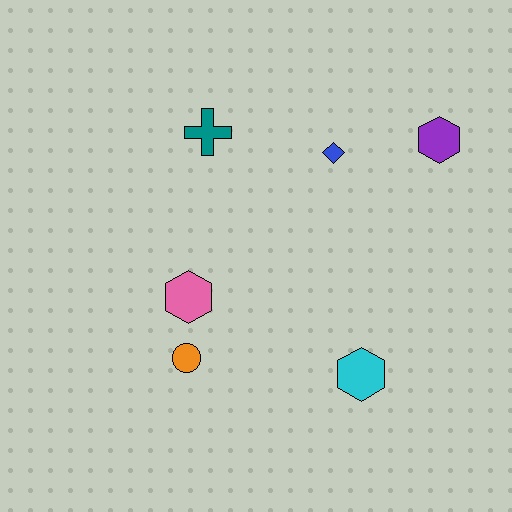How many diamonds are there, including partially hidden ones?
There is 1 diamond.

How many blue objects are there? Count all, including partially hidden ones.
There is 1 blue object.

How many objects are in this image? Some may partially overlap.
There are 6 objects.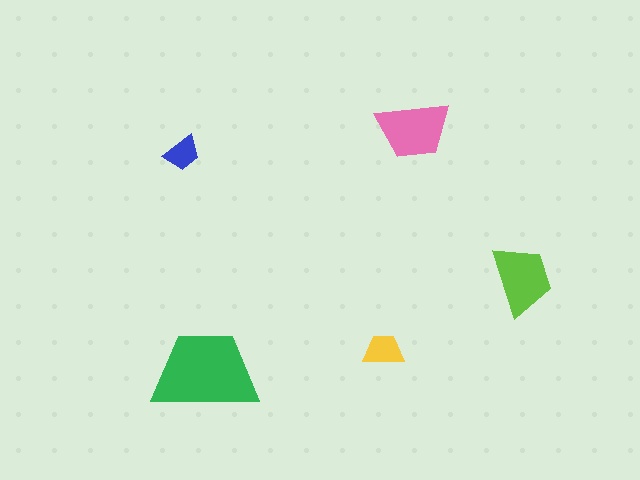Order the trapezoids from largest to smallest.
the green one, the pink one, the lime one, the yellow one, the blue one.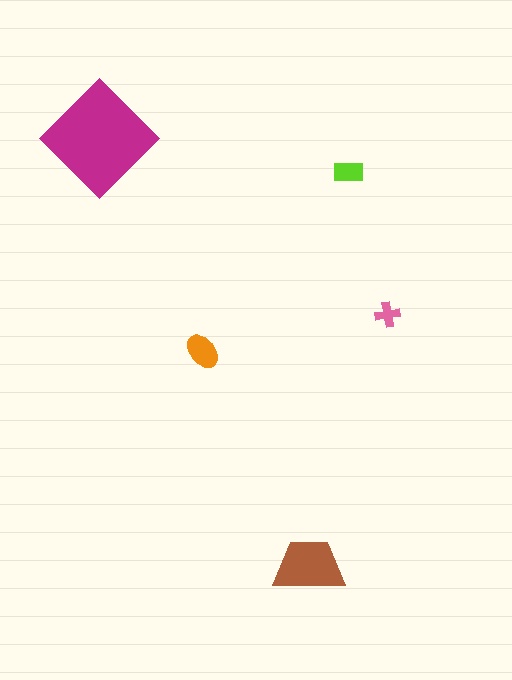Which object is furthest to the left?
The magenta diamond is leftmost.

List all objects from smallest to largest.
The pink cross, the lime rectangle, the orange ellipse, the brown trapezoid, the magenta diamond.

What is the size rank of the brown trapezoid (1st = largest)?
2nd.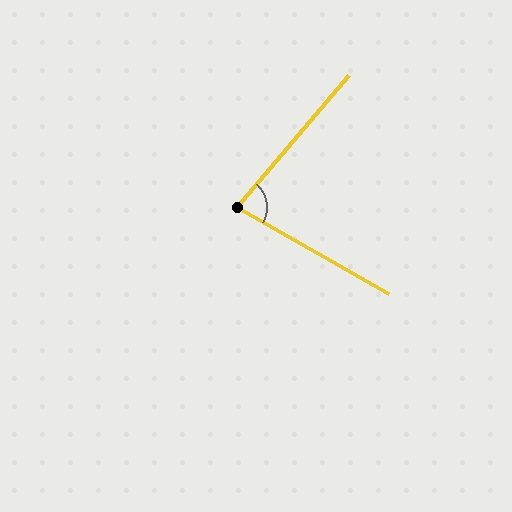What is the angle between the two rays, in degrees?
Approximately 79 degrees.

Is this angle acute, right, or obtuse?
It is acute.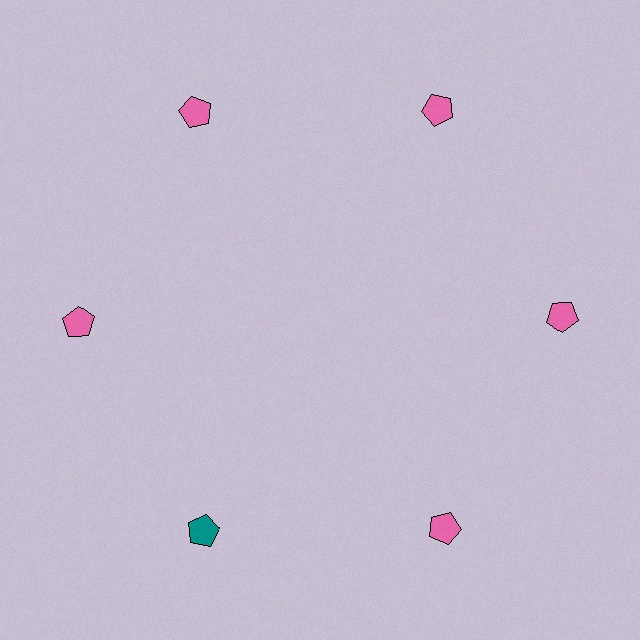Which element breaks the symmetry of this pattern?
The teal pentagon at roughly the 7 o'clock position breaks the symmetry. All other shapes are pink pentagons.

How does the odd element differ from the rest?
It has a different color: teal instead of pink.